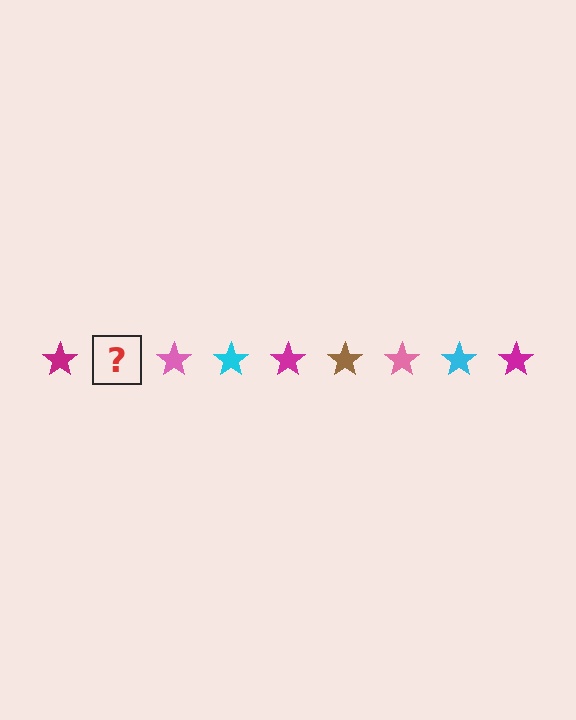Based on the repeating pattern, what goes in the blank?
The blank should be a brown star.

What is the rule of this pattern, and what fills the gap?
The rule is that the pattern cycles through magenta, brown, pink, cyan stars. The gap should be filled with a brown star.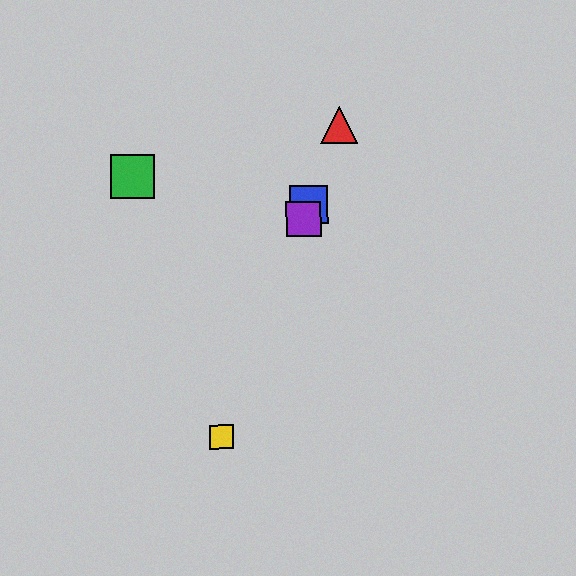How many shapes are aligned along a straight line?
4 shapes (the red triangle, the blue square, the yellow square, the purple square) are aligned along a straight line.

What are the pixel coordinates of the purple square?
The purple square is at (303, 219).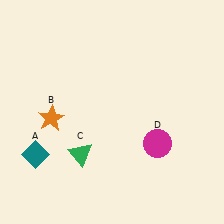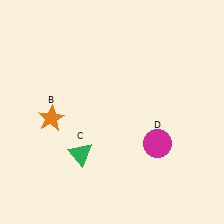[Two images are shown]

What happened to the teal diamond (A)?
The teal diamond (A) was removed in Image 2. It was in the bottom-left area of Image 1.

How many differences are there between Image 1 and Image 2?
There is 1 difference between the two images.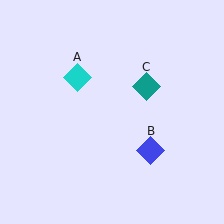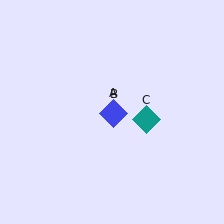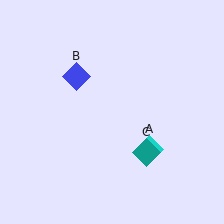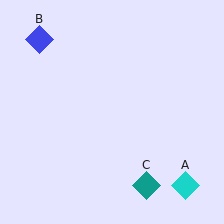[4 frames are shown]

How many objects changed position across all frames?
3 objects changed position: cyan diamond (object A), blue diamond (object B), teal diamond (object C).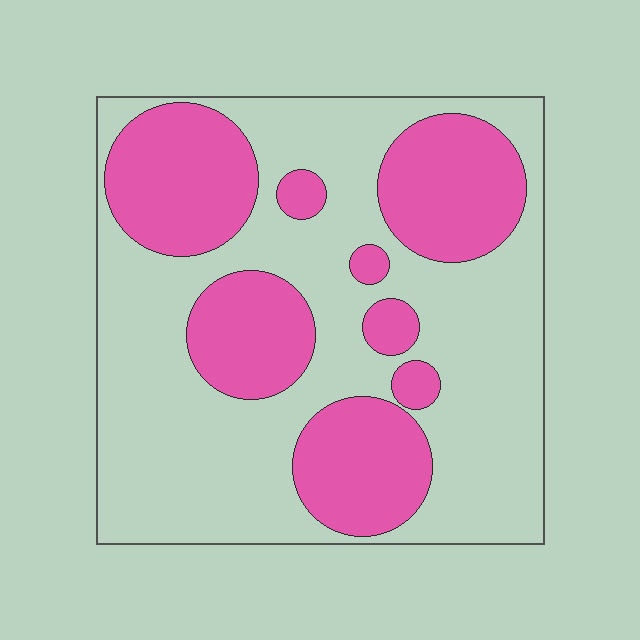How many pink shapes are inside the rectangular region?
8.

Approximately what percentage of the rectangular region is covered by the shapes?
Approximately 35%.